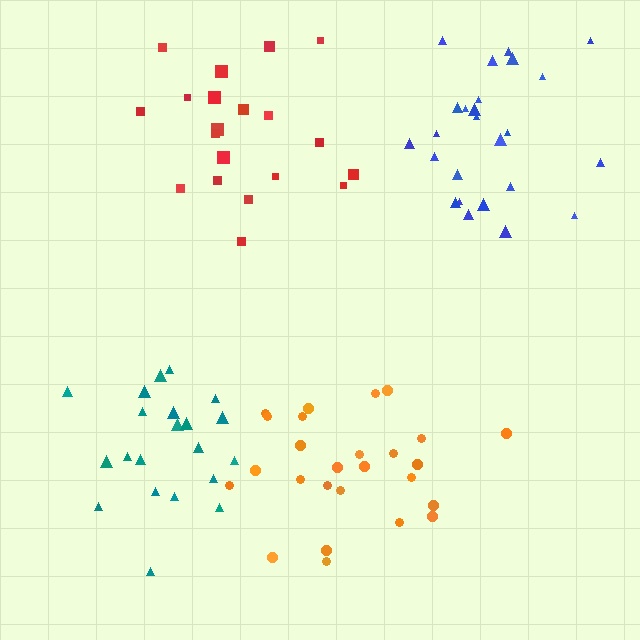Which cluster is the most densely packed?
Teal.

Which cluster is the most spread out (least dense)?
Red.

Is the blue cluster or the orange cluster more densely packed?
Blue.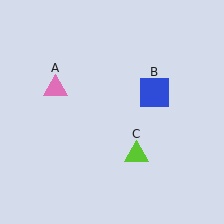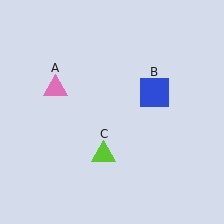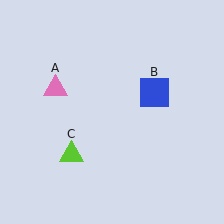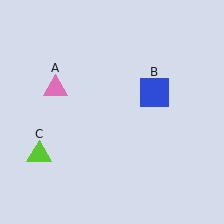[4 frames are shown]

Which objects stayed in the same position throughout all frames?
Pink triangle (object A) and blue square (object B) remained stationary.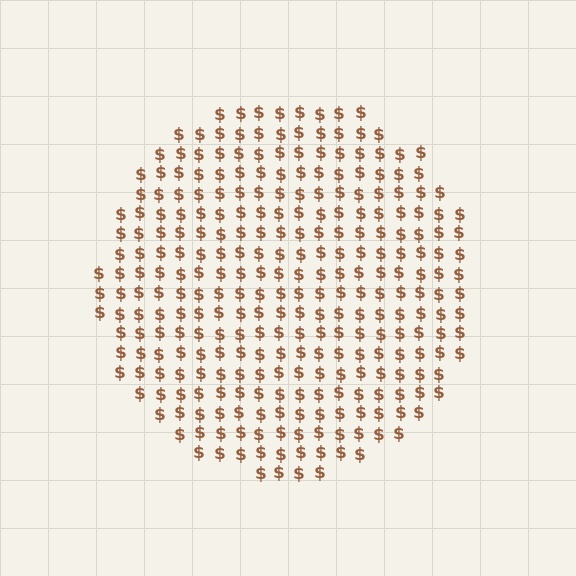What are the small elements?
The small elements are dollar signs.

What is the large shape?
The large shape is a circle.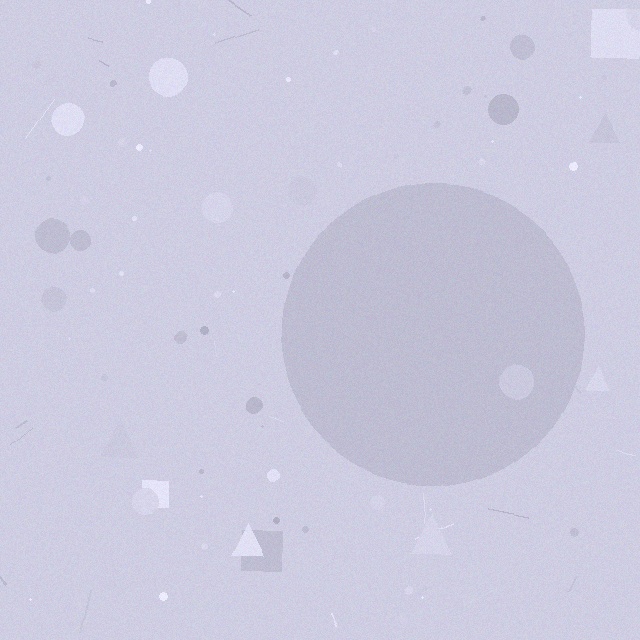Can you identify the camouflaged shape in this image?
The camouflaged shape is a circle.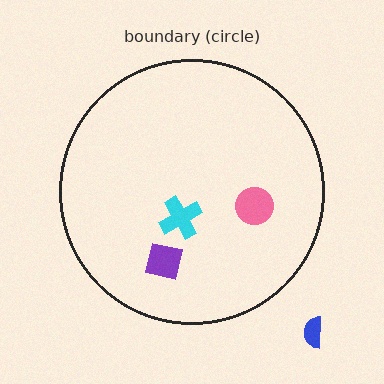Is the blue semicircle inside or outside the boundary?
Outside.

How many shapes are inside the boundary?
3 inside, 1 outside.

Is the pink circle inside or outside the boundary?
Inside.